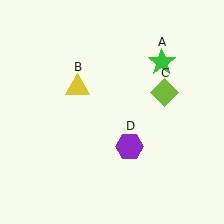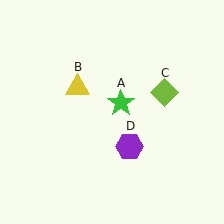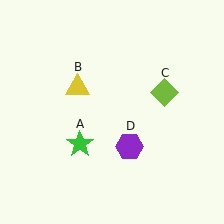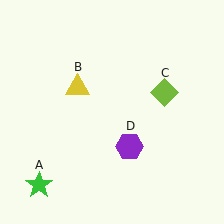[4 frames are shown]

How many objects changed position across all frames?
1 object changed position: green star (object A).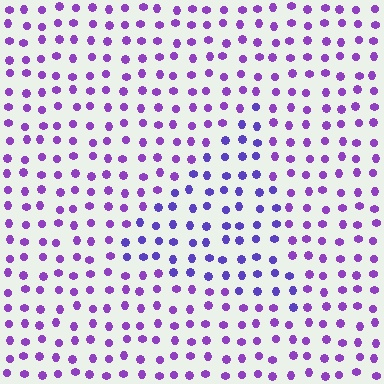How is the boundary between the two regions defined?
The boundary is defined purely by a slight shift in hue (about 26 degrees). Spacing, size, and orientation are identical on both sides.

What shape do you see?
I see a triangle.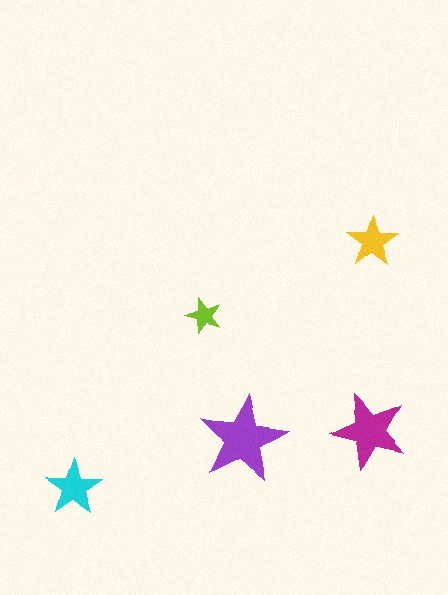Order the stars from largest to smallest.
the purple one, the magenta one, the cyan one, the yellow one, the lime one.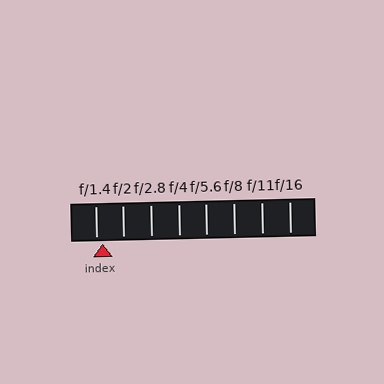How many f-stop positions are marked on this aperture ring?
There are 8 f-stop positions marked.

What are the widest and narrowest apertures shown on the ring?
The widest aperture shown is f/1.4 and the narrowest is f/16.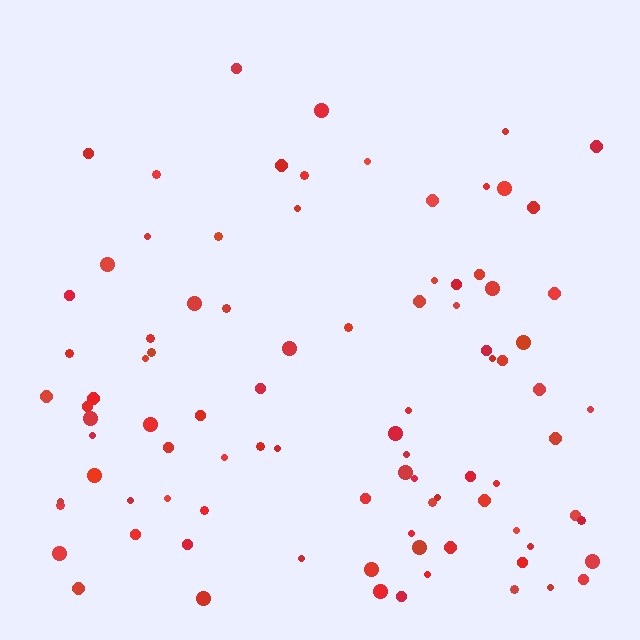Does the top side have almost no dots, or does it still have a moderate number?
Still a moderate number, just noticeably fewer than the bottom.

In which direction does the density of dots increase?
From top to bottom, with the bottom side densest.